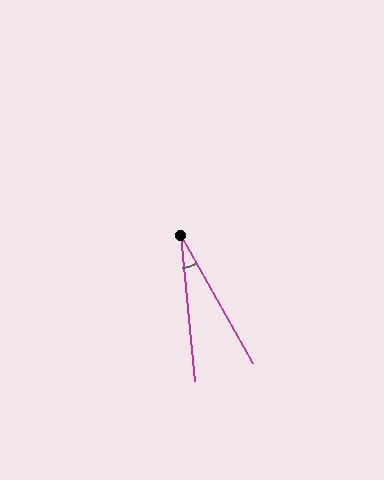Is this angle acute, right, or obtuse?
It is acute.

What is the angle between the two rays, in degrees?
Approximately 24 degrees.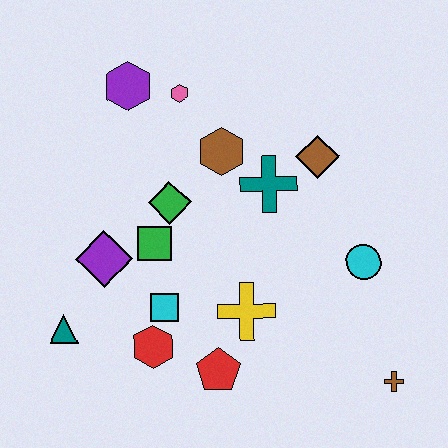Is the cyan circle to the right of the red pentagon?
Yes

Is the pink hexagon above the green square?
Yes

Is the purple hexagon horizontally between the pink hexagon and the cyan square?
No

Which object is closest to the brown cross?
The cyan circle is closest to the brown cross.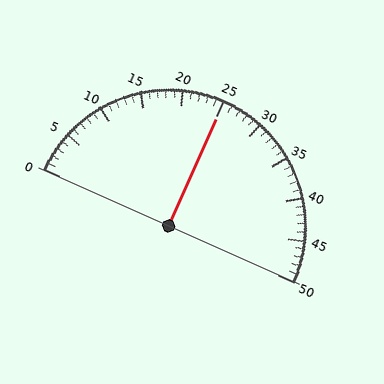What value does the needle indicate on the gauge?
The needle indicates approximately 25.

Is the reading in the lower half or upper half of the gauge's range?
The reading is in the upper half of the range (0 to 50).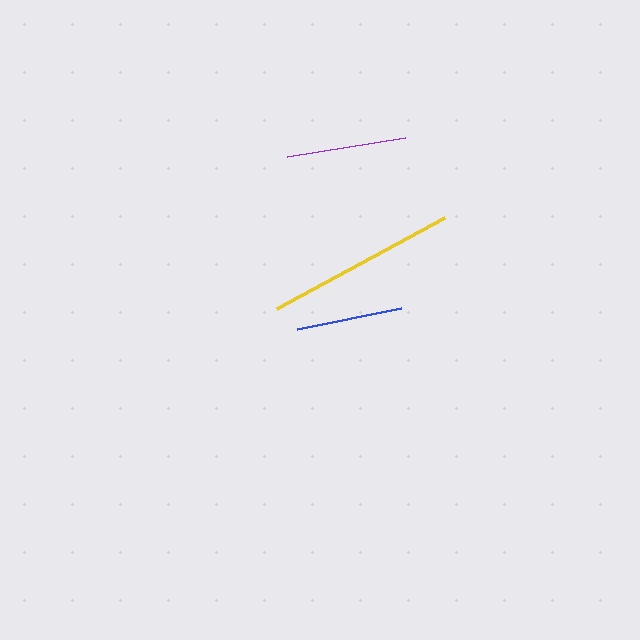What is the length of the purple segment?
The purple segment is approximately 119 pixels long.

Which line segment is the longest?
The yellow line is the longest at approximately 192 pixels.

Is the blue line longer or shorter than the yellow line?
The yellow line is longer than the blue line.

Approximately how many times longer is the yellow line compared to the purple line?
The yellow line is approximately 1.6 times the length of the purple line.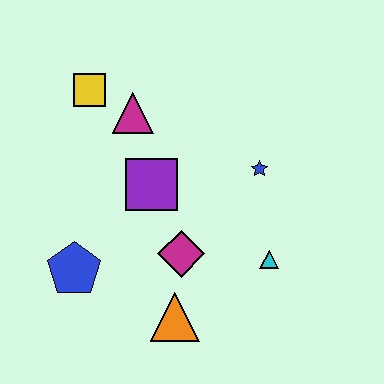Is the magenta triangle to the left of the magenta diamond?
Yes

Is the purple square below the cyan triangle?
No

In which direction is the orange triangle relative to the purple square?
The orange triangle is below the purple square.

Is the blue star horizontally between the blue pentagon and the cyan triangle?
Yes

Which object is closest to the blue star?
The cyan triangle is closest to the blue star.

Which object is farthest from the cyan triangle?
The yellow square is farthest from the cyan triangle.